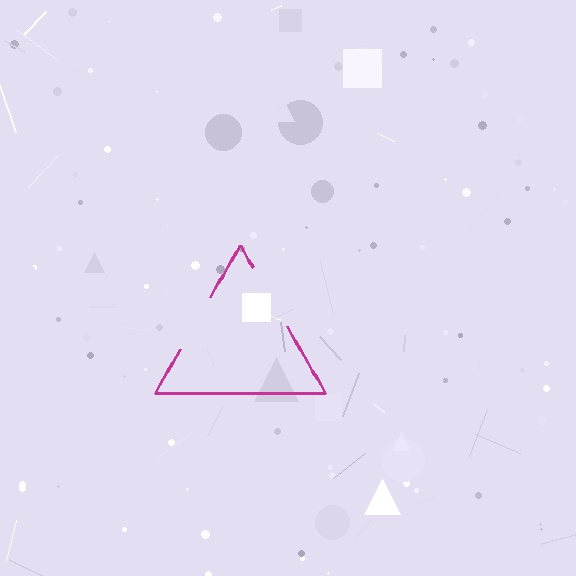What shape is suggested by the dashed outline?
The dashed outline suggests a triangle.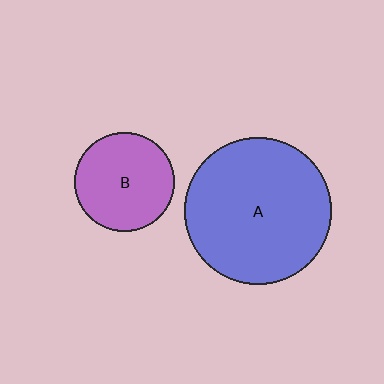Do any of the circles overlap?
No, none of the circles overlap.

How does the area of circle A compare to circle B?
Approximately 2.2 times.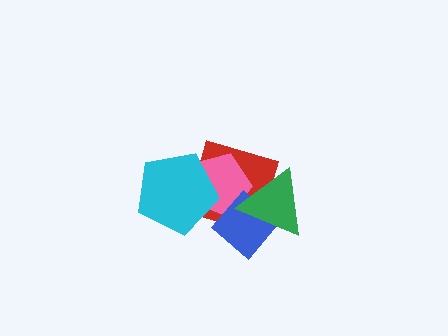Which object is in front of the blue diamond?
The green triangle is in front of the blue diamond.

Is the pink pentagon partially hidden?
Yes, it is partially covered by another shape.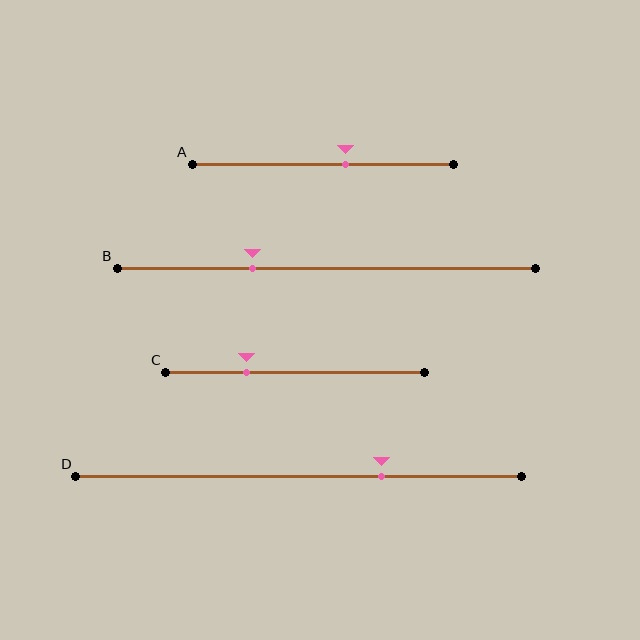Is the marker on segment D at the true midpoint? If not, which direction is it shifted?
No, the marker on segment D is shifted to the right by about 19% of the segment length.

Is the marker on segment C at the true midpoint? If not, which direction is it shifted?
No, the marker on segment C is shifted to the left by about 19% of the segment length.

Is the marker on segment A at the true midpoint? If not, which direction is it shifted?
No, the marker on segment A is shifted to the right by about 9% of the segment length.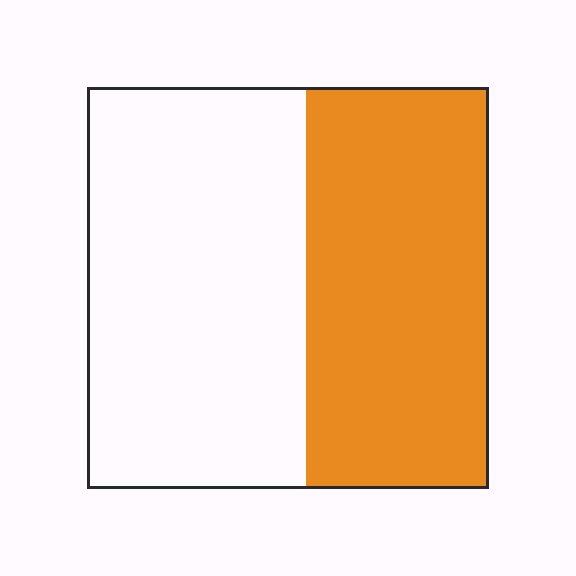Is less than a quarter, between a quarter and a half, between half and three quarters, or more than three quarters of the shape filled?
Between a quarter and a half.